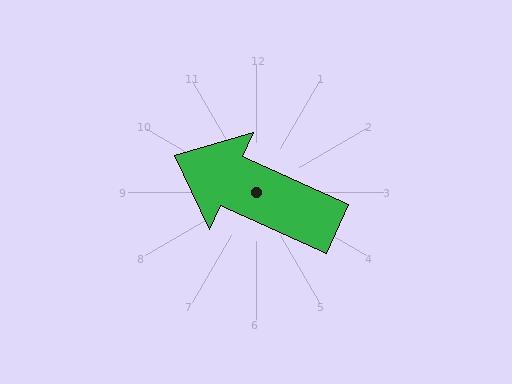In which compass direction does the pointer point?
Northwest.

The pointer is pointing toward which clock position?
Roughly 10 o'clock.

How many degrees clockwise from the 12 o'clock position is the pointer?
Approximately 294 degrees.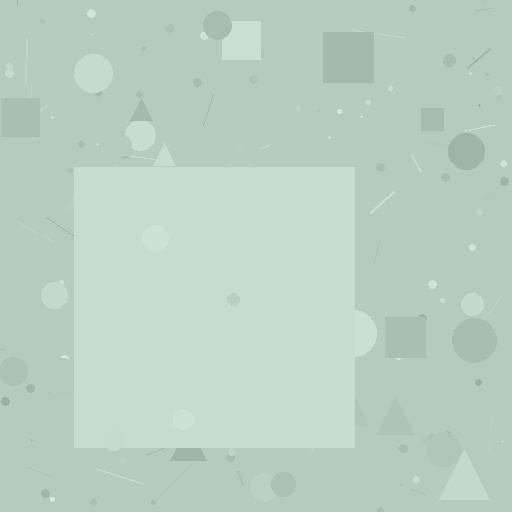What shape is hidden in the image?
A square is hidden in the image.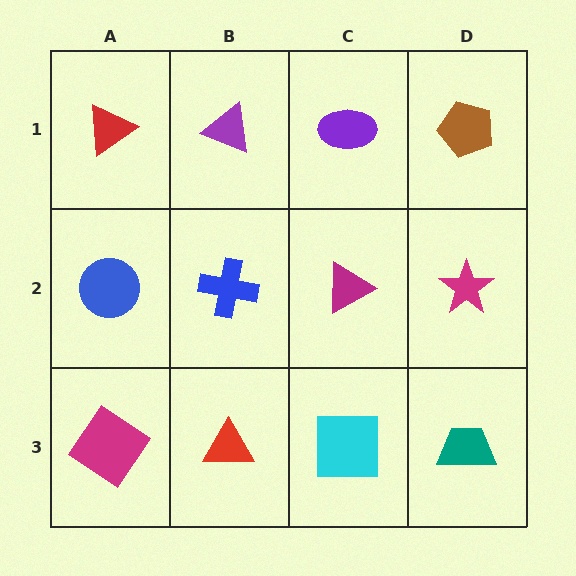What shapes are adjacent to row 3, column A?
A blue circle (row 2, column A), a red triangle (row 3, column B).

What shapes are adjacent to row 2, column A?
A red triangle (row 1, column A), a magenta diamond (row 3, column A), a blue cross (row 2, column B).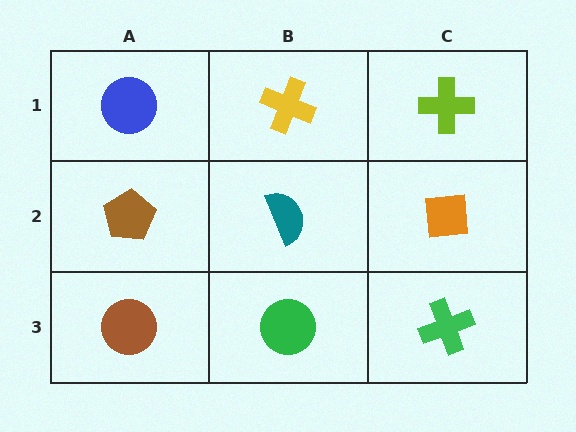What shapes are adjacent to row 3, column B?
A teal semicircle (row 2, column B), a brown circle (row 3, column A), a green cross (row 3, column C).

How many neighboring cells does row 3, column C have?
2.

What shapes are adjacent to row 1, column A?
A brown pentagon (row 2, column A), a yellow cross (row 1, column B).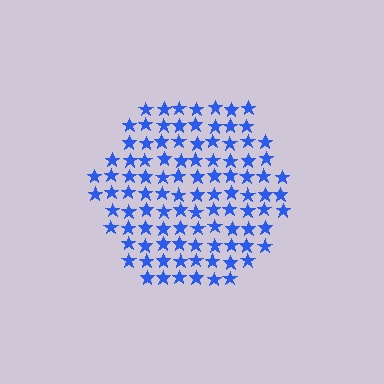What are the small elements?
The small elements are stars.